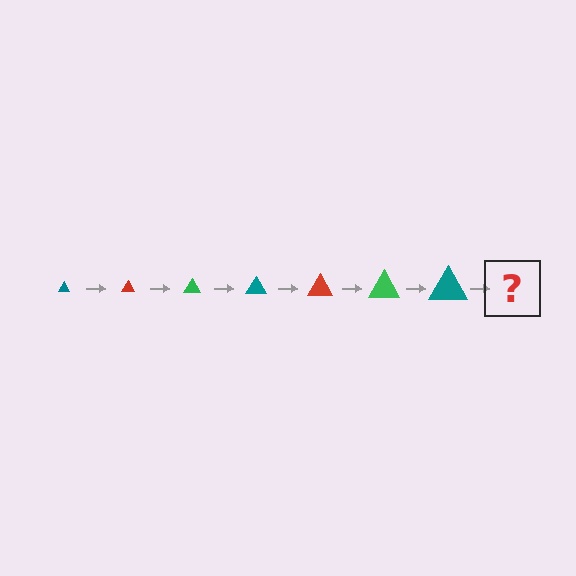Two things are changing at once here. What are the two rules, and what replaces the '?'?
The two rules are that the triangle grows larger each step and the color cycles through teal, red, and green. The '?' should be a red triangle, larger than the previous one.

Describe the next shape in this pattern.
It should be a red triangle, larger than the previous one.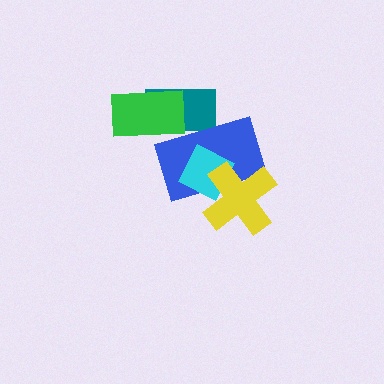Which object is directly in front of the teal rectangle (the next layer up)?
The green rectangle is directly in front of the teal rectangle.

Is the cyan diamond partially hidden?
Yes, it is partially covered by another shape.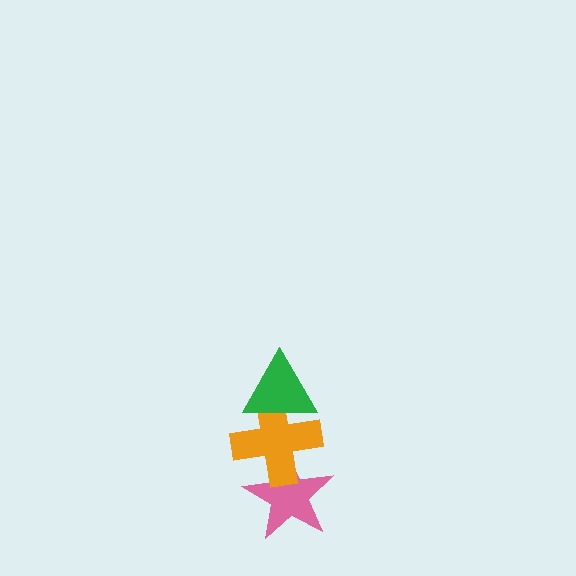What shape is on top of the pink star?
The orange cross is on top of the pink star.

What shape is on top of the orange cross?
The green triangle is on top of the orange cross.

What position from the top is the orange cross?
The orange cross is 2nd from the top.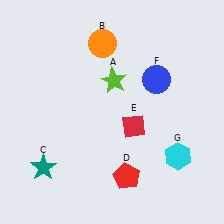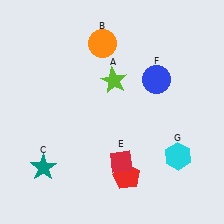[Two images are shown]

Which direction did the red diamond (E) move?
The red diamond (E) moved down.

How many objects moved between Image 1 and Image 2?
1 object moved between the two images.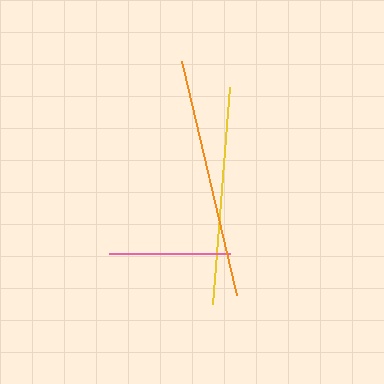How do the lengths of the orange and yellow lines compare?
The orange and yellow lines are approximately the same length.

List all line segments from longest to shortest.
From longest to shortest: orange, yellow, pink.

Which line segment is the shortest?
The pink line is the shortest at approximately 121 pixels.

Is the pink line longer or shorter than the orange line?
The orange line is longer than the pink line.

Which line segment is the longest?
The orange line is the longest at approximately 240 pixels.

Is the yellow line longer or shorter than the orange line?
The orange line is longer than the yellow line.